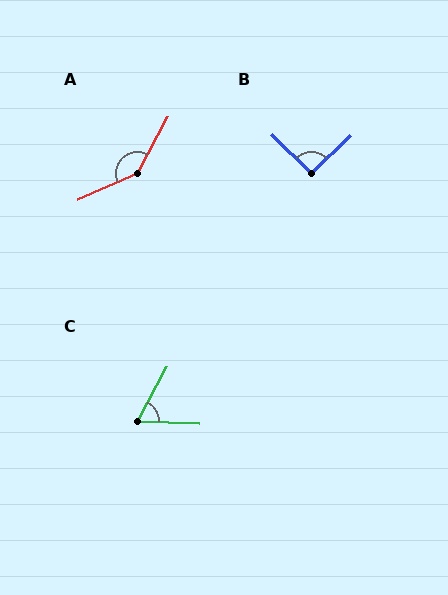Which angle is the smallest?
C, at approximately 64 degrees.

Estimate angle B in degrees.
Approximately 91 degrees.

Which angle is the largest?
A, at approximately 141 degrees.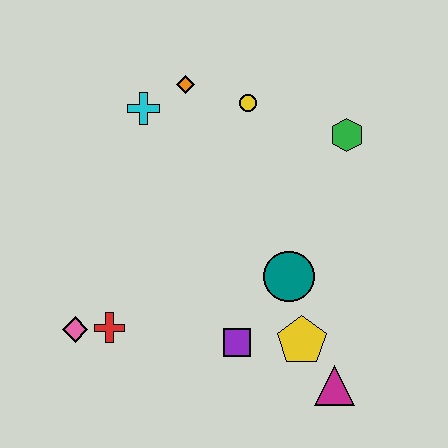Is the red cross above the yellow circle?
No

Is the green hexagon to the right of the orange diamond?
Yes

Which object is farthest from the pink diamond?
The green hexagon is farthest from the pink diamond.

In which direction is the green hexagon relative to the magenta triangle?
The green hexagon is above the magenta triangle.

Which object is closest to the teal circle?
The yellow pentagon is closest to the teal circle.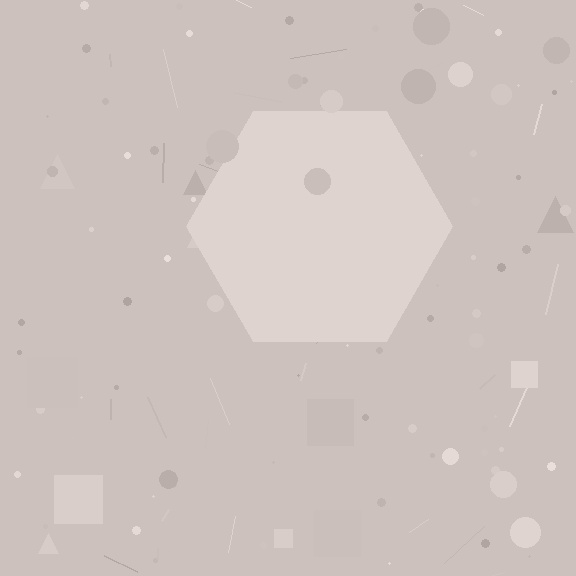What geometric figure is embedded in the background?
A hexagon is embedded in the background.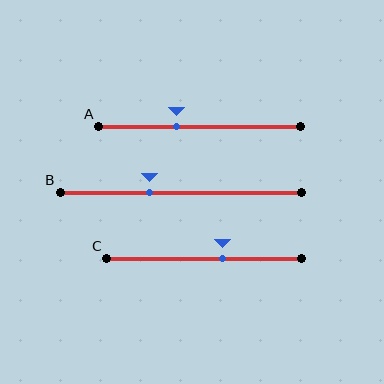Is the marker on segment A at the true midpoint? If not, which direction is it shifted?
No, the marker on segment A is shifted to the left by about 12% of the segment length.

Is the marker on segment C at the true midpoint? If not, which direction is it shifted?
No, the marker on segment C is shifted to the right by about 10% of the segment length.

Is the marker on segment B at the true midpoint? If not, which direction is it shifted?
No, the marker on segment B is shifted to the left by about 13% of the segment length.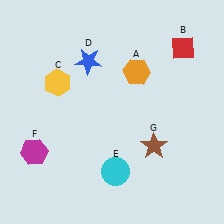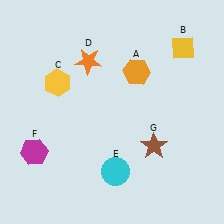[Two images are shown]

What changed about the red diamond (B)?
In Image 1, B is red. In Image 2, it changed to yellow.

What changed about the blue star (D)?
In Image 1, D is blue. In Image 2, it changed to orange.